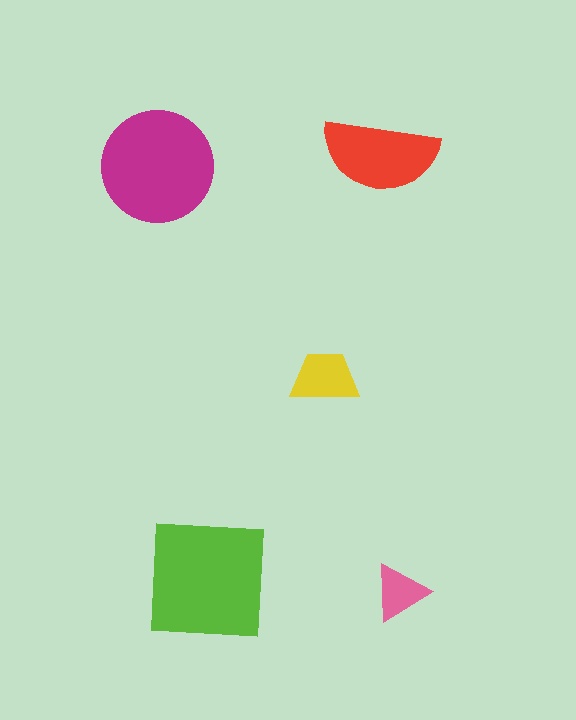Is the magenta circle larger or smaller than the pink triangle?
Larger.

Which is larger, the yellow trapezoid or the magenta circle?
The magenta circle.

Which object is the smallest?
The pink triangle.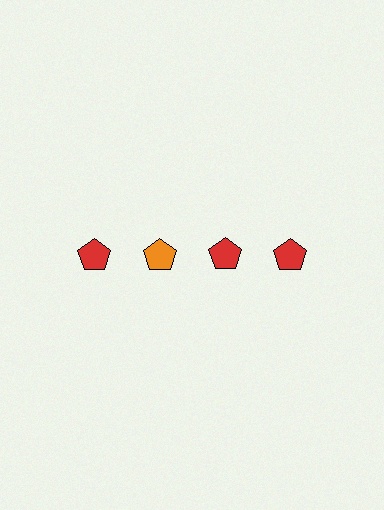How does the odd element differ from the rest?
It has a different color: orange instead of red.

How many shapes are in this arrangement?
There are 4 shapes arranged in a grid pattern.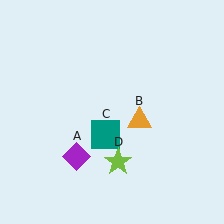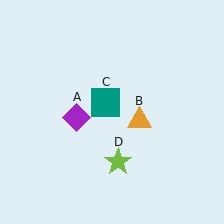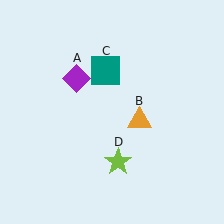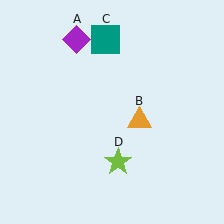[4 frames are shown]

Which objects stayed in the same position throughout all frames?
Orange triangle (object B) and lime star (object D) remained stationary.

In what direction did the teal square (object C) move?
The teal square (object C) moved up.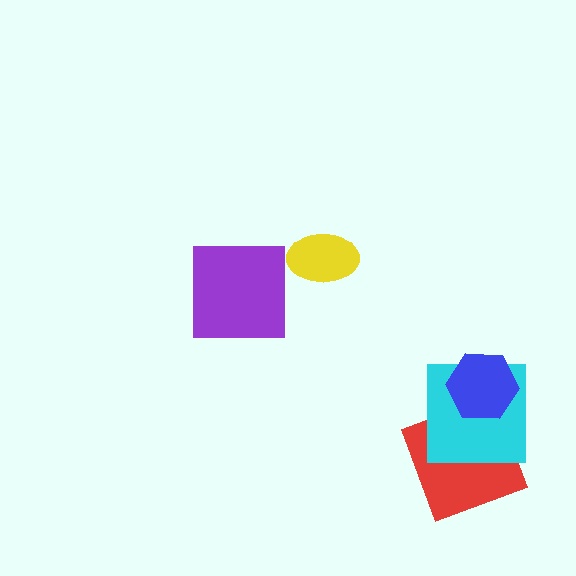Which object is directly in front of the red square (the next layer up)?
The cyan square is directly in front of the red square.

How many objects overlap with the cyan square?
2 objects overlap with the cyan square.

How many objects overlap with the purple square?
0 objects overlap with the purple square.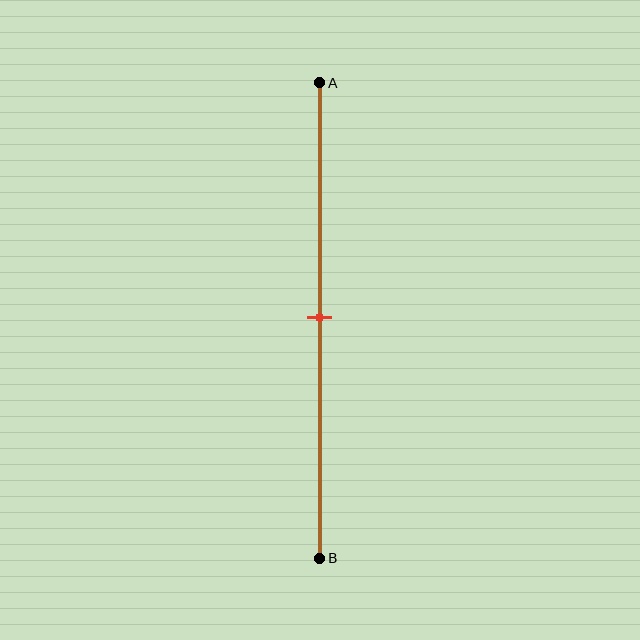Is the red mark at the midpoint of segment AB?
Yes, the mark is approximately at the midpoint.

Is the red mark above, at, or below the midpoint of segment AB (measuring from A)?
The red mark is approximately at the midpoint of segment AB.